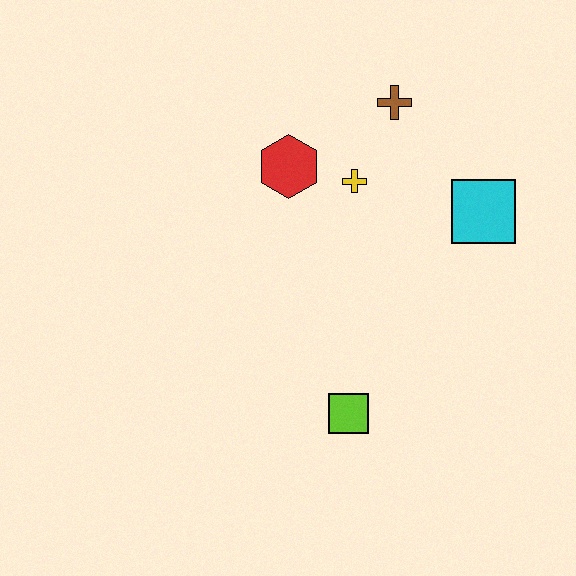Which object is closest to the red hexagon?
The yellow cross is closest to the red hexagon.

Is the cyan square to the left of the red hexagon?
No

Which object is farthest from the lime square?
The brown cross is farthest from the lime square.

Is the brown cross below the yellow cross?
No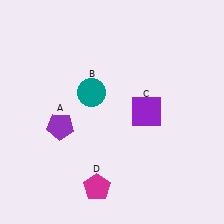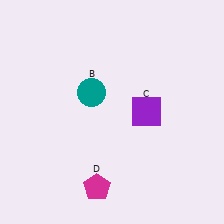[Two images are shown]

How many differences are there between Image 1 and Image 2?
There is 1 difference between the two images.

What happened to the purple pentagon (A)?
The purple pentagon (A) was removed in Image 2. It was in the bottom-left area of Image 1.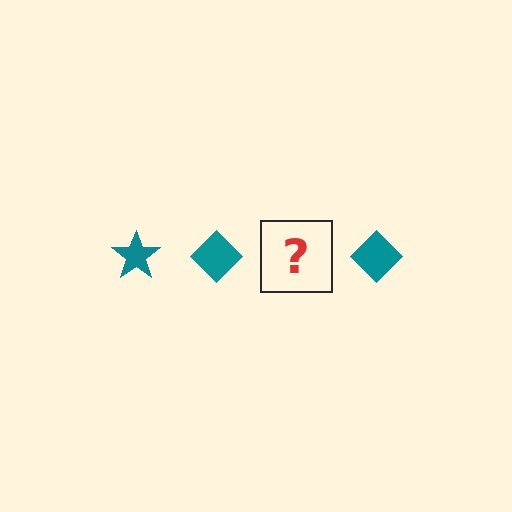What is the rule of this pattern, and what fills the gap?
The rule is that the pattern cycles through star, diamond shapes in teal. The gap should be filled with a teal star.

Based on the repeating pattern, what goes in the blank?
The blank should be a teal star.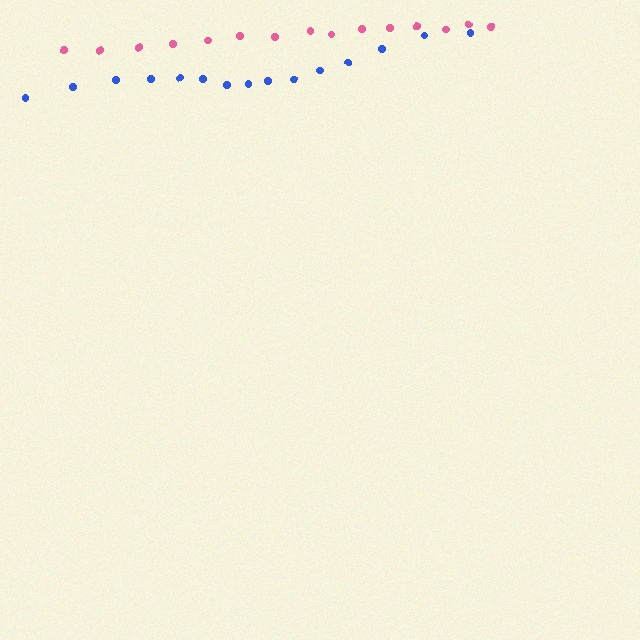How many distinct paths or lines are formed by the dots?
There are 2 distinct paths.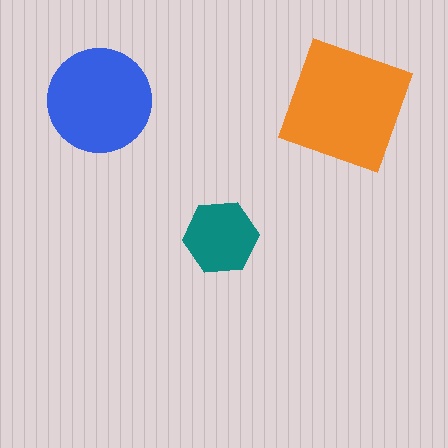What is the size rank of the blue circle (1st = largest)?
2nd.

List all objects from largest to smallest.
The orange square, the blue circle, the teal hexagon.